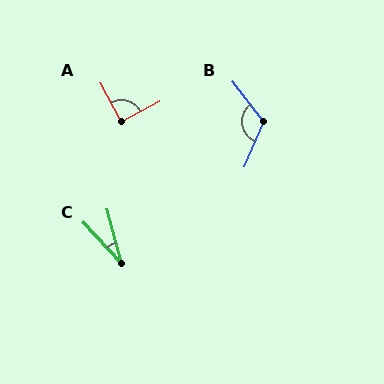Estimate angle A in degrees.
Approximately 89 degrees.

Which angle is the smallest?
C, at approximately 27 degrees.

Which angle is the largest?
B, at approximately 120 degrees.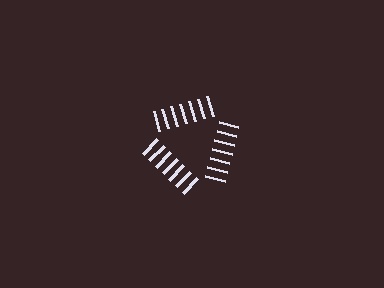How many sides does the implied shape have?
3 sides — the line-ends trace a triangle.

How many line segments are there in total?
21 — 7 along each of the 3 edges.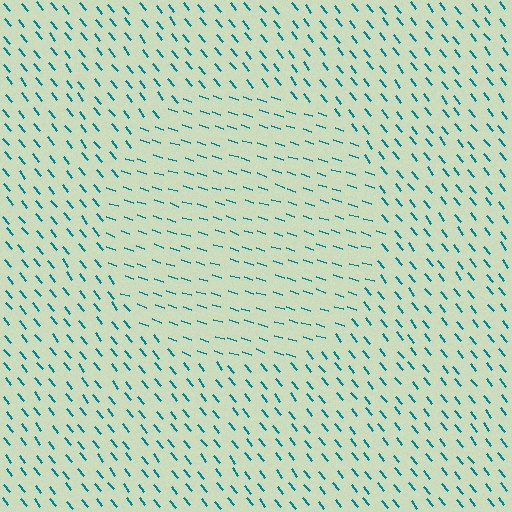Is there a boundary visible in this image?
Yes, there is a texture boundary formed by a change in line orientation.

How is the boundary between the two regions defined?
The boundary is defined purely by a change in line orientation (approximately 33 degrees difference). All lines are the same color and thickness.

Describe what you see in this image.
The image is filled with small teal line segments. A circle region in the image has lines oriented differently from the surrounding lines, creating a visible texture boundary.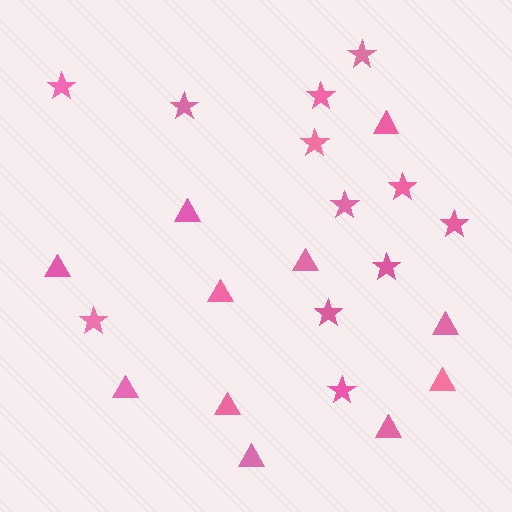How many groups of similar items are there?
There are 2 groups: one group of stars (12) and one group of triangles (11).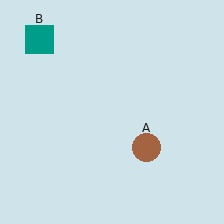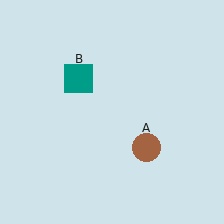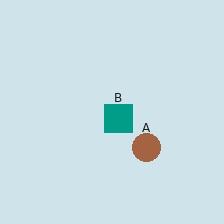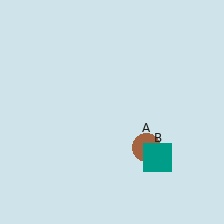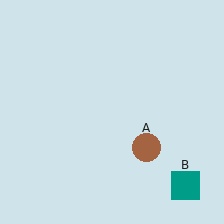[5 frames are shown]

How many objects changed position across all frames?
1 object changed position: teal square (object B).